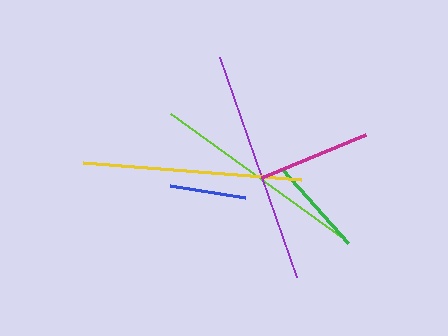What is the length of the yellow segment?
The yellow segment is approximately 219 pixels long.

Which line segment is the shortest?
The blue line is the shortest at approximately 76 pixels.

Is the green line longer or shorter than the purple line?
The purple line is longer than the green line.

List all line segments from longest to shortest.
From longest to shortest: purple, yellow, lime, magenta, green, blue.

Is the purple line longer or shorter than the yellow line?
The purple line is longer than the yellow line.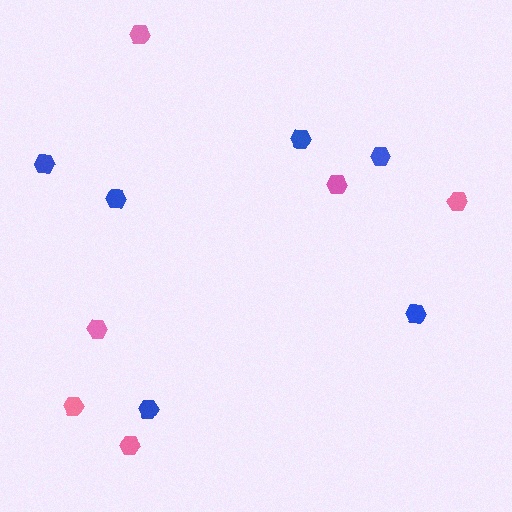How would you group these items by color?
There are 2 groups: one group of blue hexagons (6) and one group of pink hexagons (6).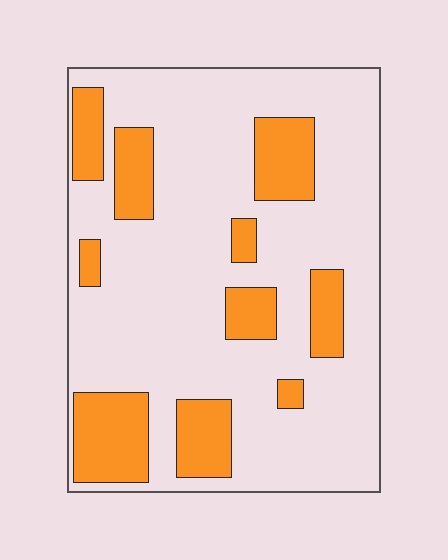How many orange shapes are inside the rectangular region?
10.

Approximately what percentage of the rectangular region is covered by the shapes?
Approximately 25%.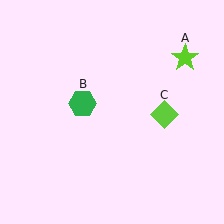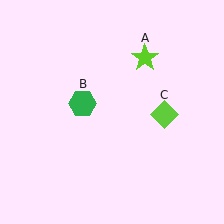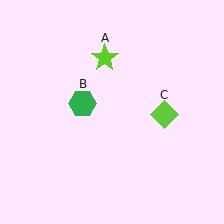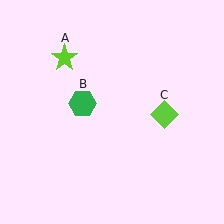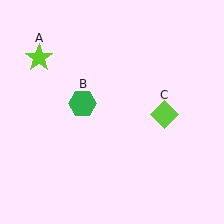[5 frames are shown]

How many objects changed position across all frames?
1 object changed position: lime star (object A).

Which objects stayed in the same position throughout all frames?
Green hexagon (object B) and lime diamond (object C) remained stationary.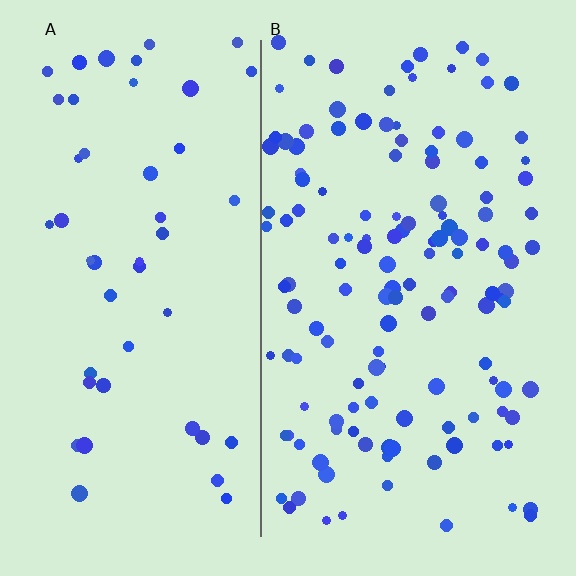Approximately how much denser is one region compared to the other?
Approximately 2.7× — region B over region A.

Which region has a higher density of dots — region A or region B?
B (the right).